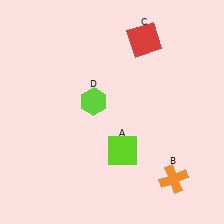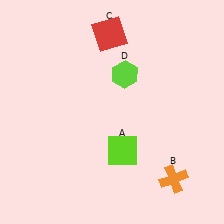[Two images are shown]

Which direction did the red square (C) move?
The red square (C) moved left.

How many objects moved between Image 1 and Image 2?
2 objects moved between the two images.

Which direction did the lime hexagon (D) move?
The lime hexagon (D) moved right.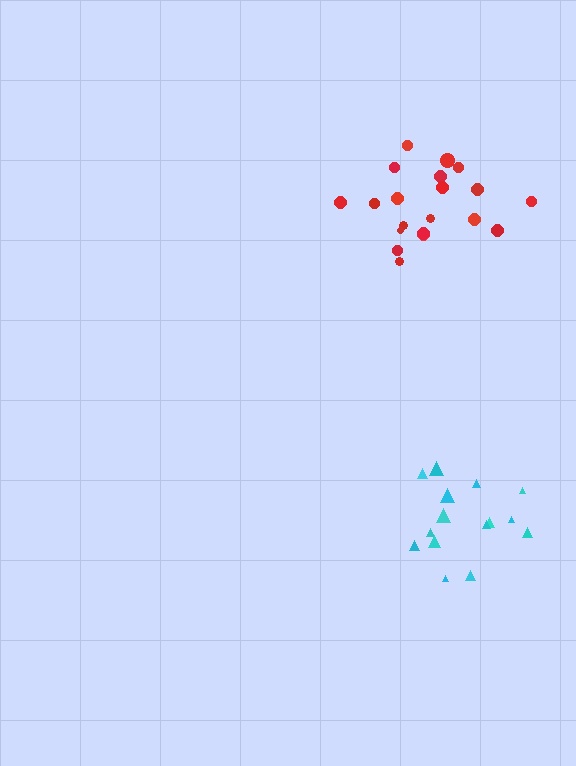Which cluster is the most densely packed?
Cyan.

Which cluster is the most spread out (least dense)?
Red.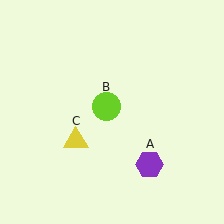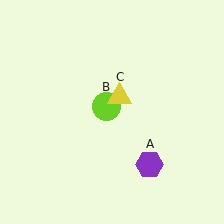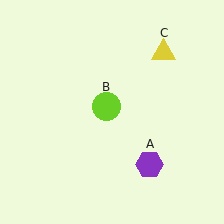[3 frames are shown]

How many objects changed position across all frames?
1 object changed position: yellow triangle (object C).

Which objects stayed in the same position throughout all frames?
Purple hexagon (object A) and lime circle (object B) remained stationary.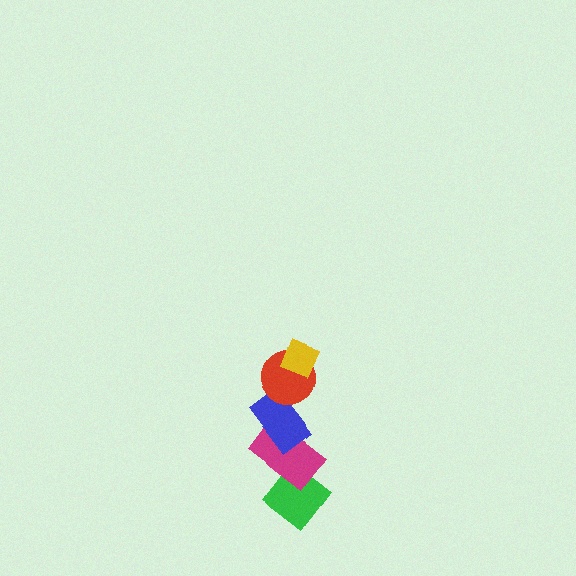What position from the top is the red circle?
The red circle is 2nd from the top.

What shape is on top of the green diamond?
The magenta rectangle is on top of the green diamond.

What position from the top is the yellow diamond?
The yellow diamond is 1st from the top.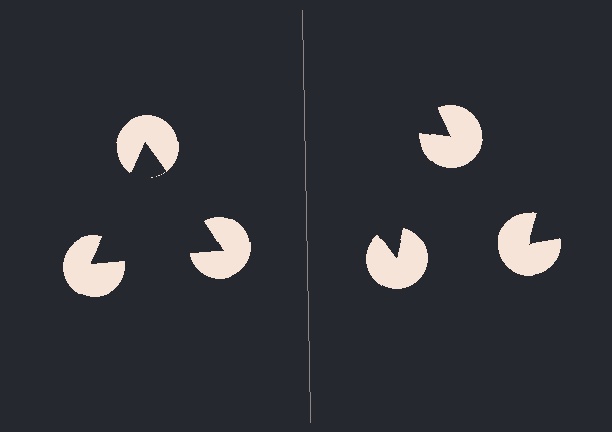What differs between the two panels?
The pac-man discs are positioned identically on both sides; only the wedge orientations differ. On the left they align to a triangle; on the right they are misaligned.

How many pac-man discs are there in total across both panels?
6 — 3 on each side.